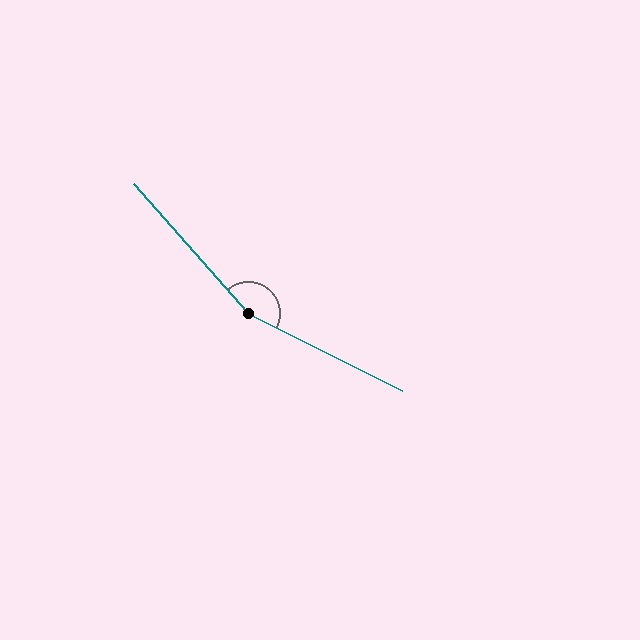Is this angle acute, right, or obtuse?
It is obtuse.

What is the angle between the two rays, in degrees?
Approximately 158 degrees.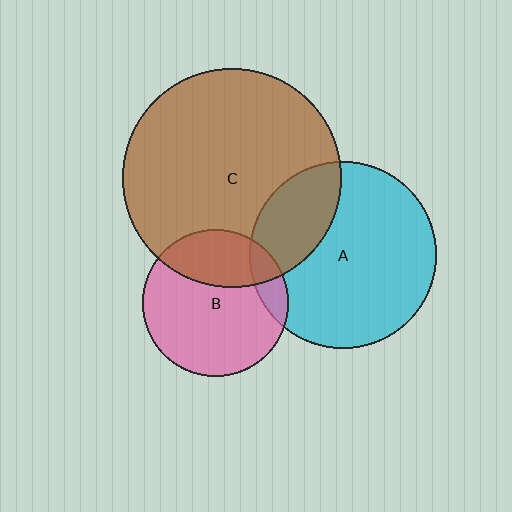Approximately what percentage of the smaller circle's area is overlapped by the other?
Approximately 10%.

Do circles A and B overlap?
Yes.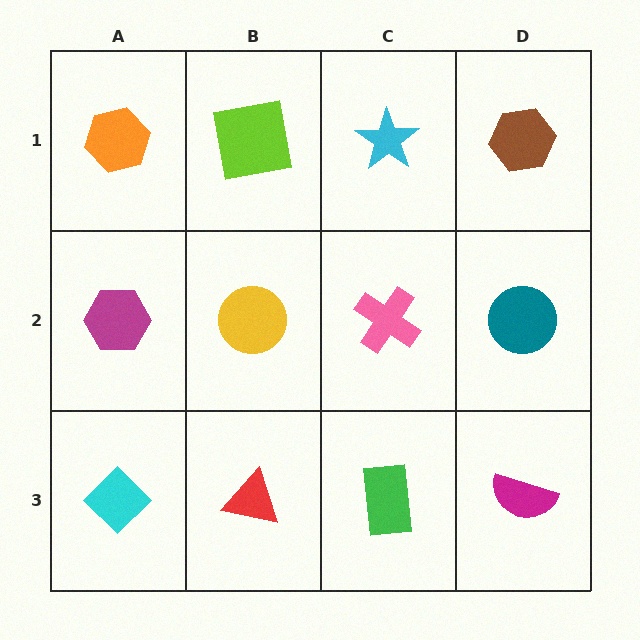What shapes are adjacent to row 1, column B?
A yellow circle (row 2, column B), an orange hexagon (row 1, column A), a cyan star (row 1, column C).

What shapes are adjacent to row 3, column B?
A yellow circle (row 2, column B), a cyan diamond (row 3, column A), a green rectangle (row 3, column C).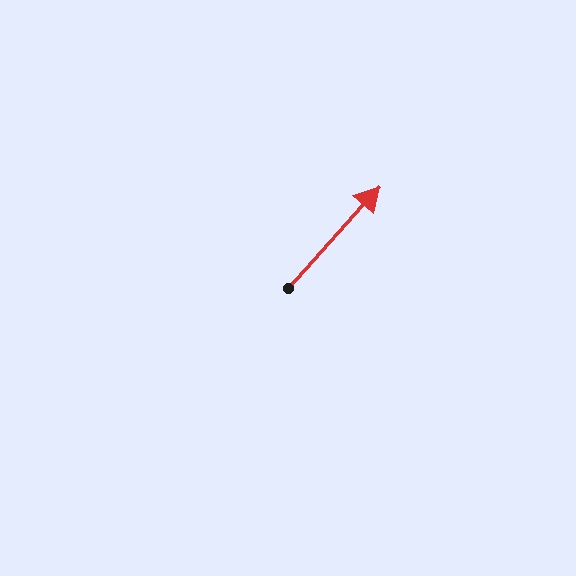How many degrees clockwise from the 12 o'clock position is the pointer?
Approximately 42 degrees.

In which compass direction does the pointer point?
Northeast.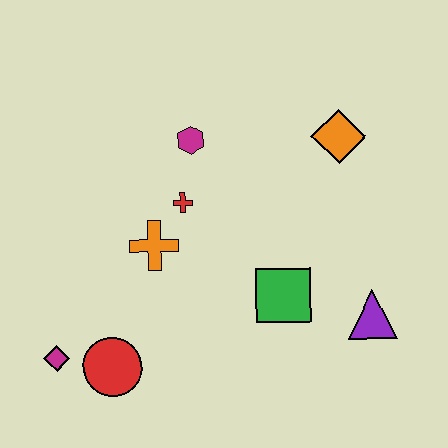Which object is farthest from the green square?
The magenta diamond is farthest from the green square.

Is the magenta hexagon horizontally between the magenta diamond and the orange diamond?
Yes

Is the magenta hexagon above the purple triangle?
Yes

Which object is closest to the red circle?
The magenta diamond is closest to the red circle.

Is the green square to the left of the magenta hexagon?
No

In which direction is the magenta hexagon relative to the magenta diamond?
The magenta hexagon is above the magenta diamond.